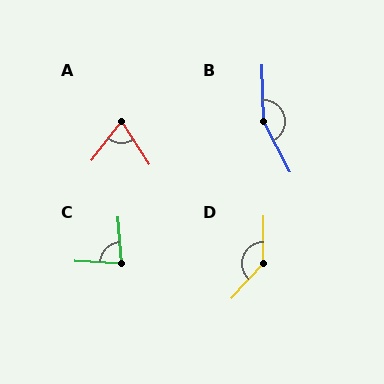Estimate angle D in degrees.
Approximately 137 degrees.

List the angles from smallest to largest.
A (71°), C (83°), D (137°), B (154°).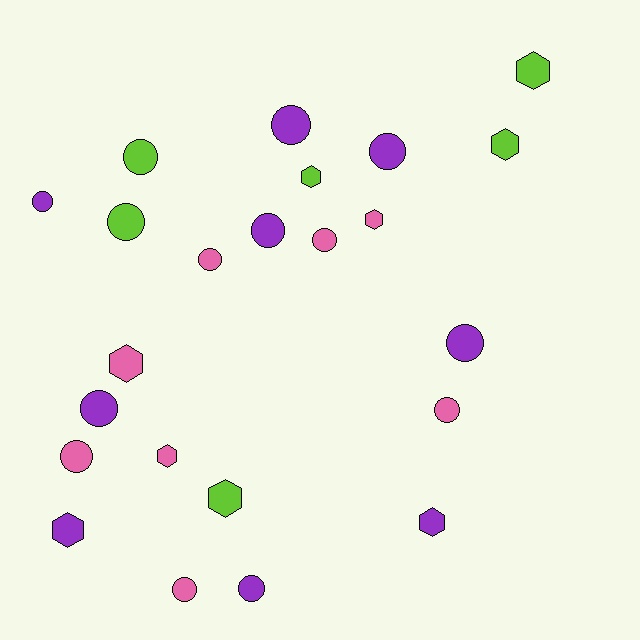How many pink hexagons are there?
There are 3 pink hexagons.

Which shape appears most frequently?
Circle, with 14 objects.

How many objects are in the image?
There are 23 objects.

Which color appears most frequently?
Purple, with 9 objects.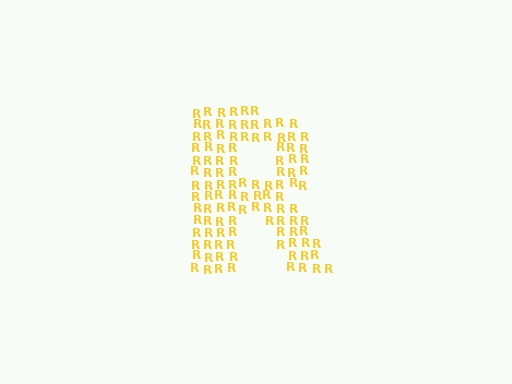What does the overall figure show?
The overall figure shows the letter R.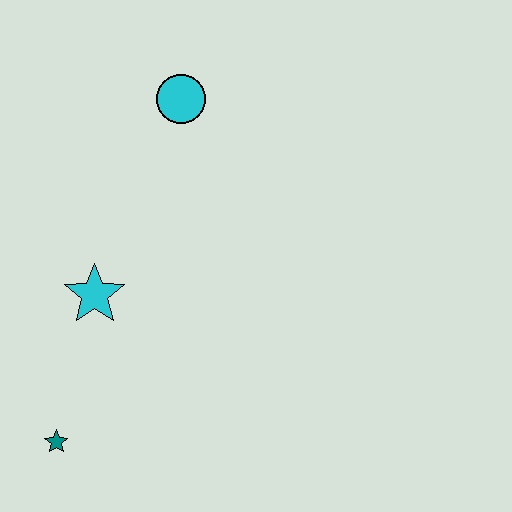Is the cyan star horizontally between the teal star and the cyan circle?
Yes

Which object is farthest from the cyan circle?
The teal star is farthest from the cyan circle.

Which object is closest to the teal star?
The cyan star is closest to the teal star.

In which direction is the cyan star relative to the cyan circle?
The cyan star is below the cyan circle.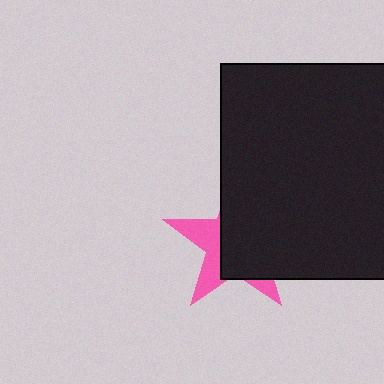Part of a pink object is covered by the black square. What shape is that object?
It is a star.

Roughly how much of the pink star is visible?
A small part of it is visible (roughly 35%).